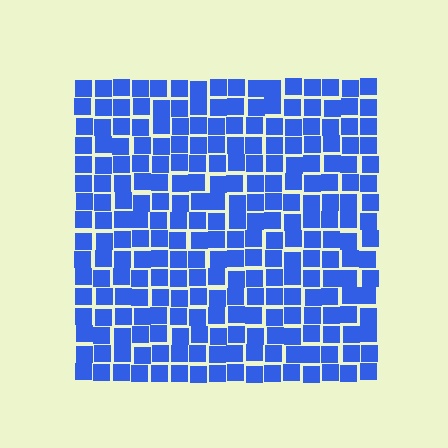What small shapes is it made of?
It is made of small squares.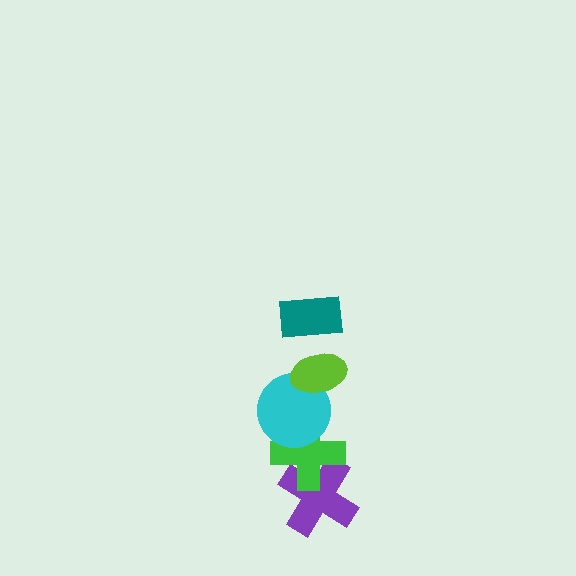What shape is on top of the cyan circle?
The lime ellipse is on top of the cyan circle.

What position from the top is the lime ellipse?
The lime ellipse is 2nd from the top.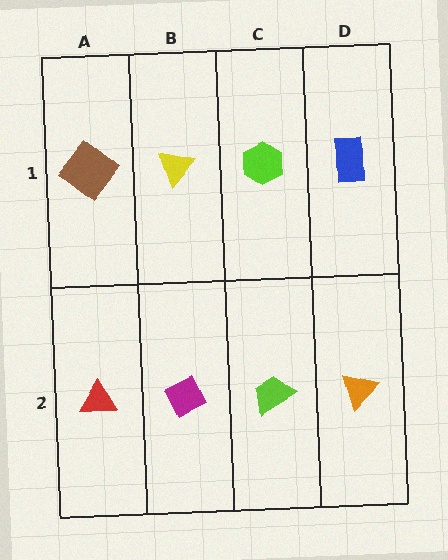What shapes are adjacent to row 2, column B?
A yellow triangle (row 1, column B), a red triangle (row 2, column A), a lime trapezoid (row 2, column C).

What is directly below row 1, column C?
A lime trapezoid.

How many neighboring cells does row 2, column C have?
3.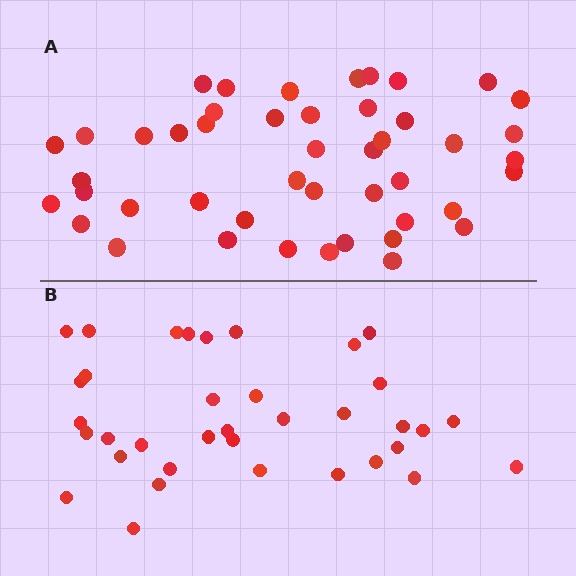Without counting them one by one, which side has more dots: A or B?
Region A (the top region) has more dots.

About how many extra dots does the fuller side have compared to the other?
Region A has roughly 10 or so more dots than region B.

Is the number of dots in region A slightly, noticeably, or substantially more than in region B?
Region A has noticeably more, but not dramatically so. The ratio is roughly 1.3 to 1.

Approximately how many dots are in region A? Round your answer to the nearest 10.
About 50 dots. (The exact count is 46, which rounds to 50.)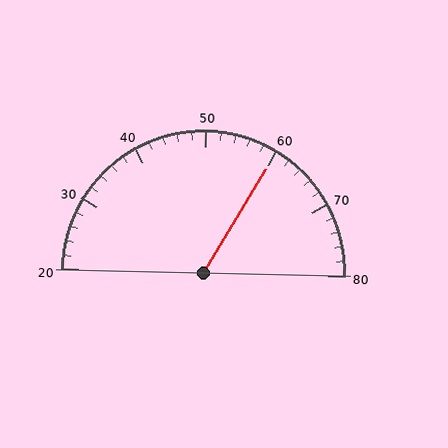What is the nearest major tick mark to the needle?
The nearest major tick mark is 60.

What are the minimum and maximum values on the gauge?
The gauge ranges from 20 to 80.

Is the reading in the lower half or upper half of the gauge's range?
The reading is in the upper half of the range (20 to 80).